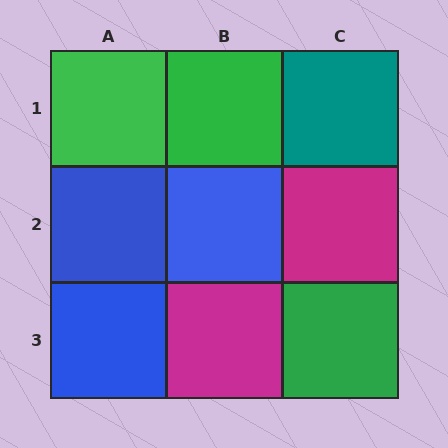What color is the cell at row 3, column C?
Green.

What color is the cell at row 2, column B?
Blue.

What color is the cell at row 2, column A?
Blue.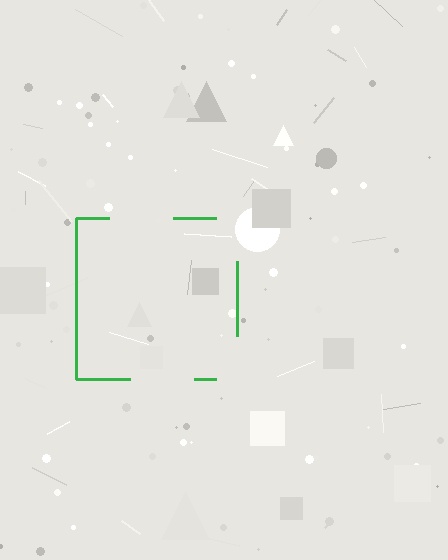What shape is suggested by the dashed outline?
The dashed outline suggests a square.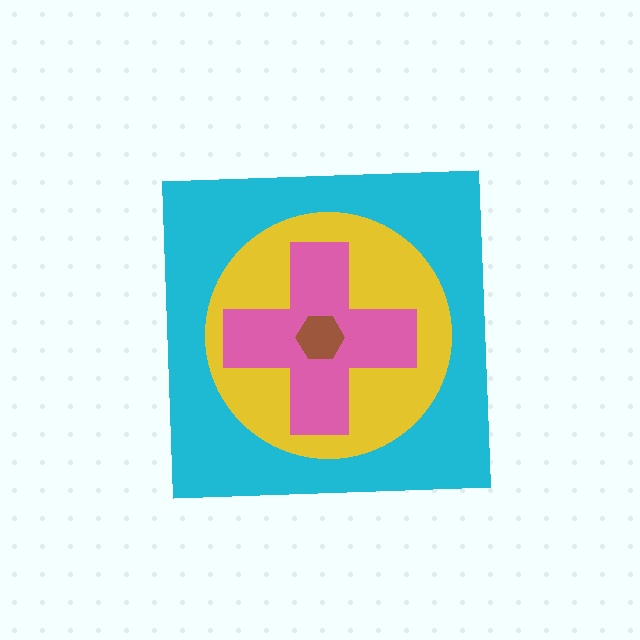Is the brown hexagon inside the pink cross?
Yes.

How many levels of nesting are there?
4.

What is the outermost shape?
The cyan square.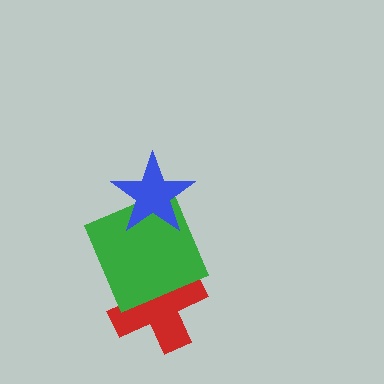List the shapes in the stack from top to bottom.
From top to bottom: the blue star, the green square, the red cross.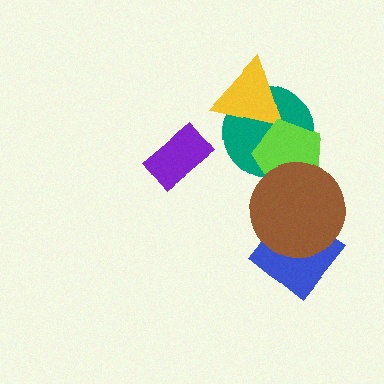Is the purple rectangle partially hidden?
No, no other shape covers it.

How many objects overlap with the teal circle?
3 objects overlap with the teal circle.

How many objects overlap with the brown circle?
3 objects overlap with the brown circle.